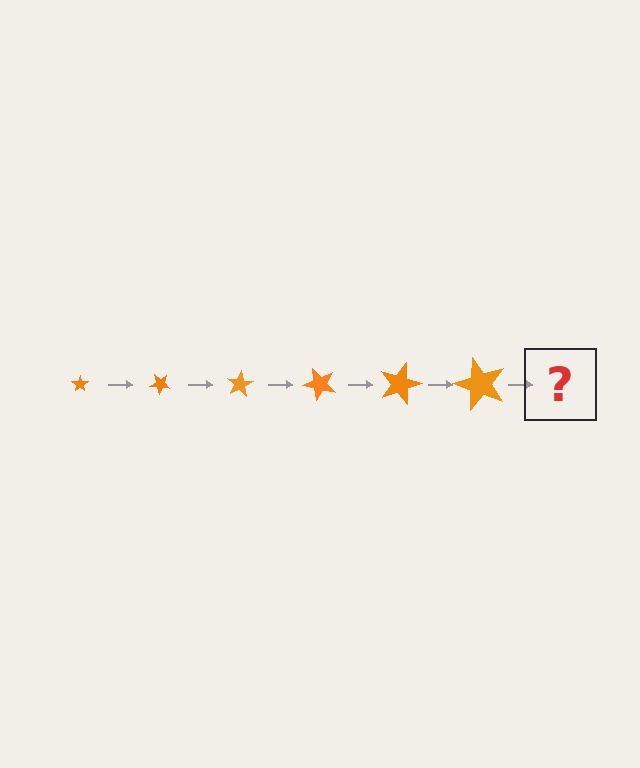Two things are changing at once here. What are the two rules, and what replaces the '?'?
The two rules are that the star grows larger each step and it rotates 40 degrees each step. The '?' should be a star, larger than the previous one and rotated 240 degrees from the start.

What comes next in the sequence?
The next element should be a star, larger than the previous one and rotated 240 degrees from the start.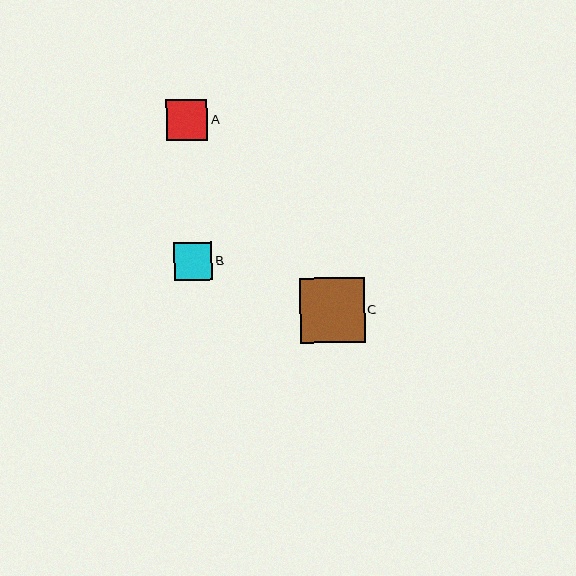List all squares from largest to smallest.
From largest to smallest: C, A, B.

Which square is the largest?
Square C is the largest with a size of approximately 65 pixels.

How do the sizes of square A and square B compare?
Square A and square B are approximately the same size.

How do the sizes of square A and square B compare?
Square A and square B are approximately the same size.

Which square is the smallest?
Square B is the smallest with a size of approximately 38 pixels.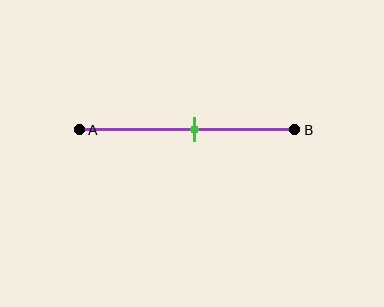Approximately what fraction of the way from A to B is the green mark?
The green mark is approximately 55% of the way from A to B.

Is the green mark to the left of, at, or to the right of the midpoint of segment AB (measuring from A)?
The green mark is to the right of the midpoint of segment AB.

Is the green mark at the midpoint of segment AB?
No, the mark is at about 55% from A, not at the 50% midpoint.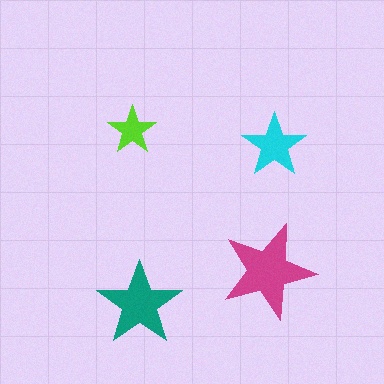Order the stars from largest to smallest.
the magenta one, the teal one, the cyan one, the lime one.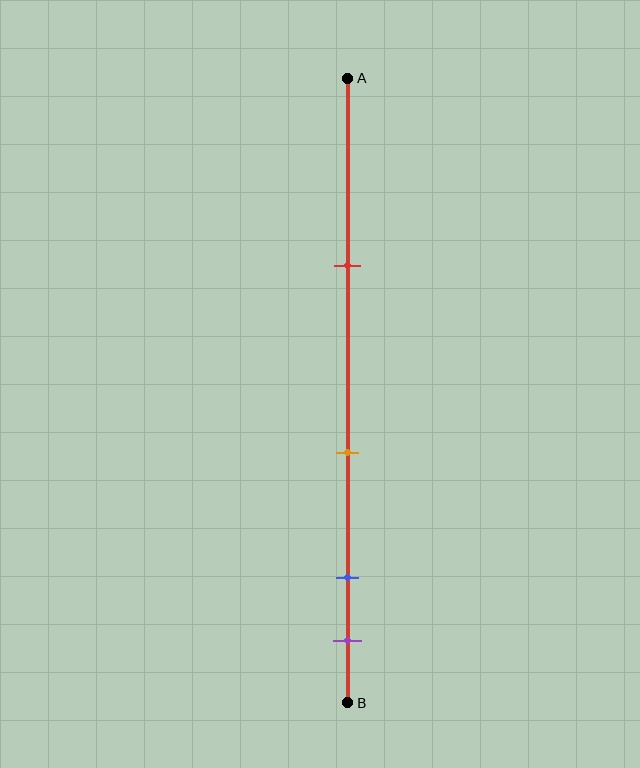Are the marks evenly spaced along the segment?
No, the marks are not evenly spaced.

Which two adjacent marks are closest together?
The blue and purple marks are the closest adjacent pair.